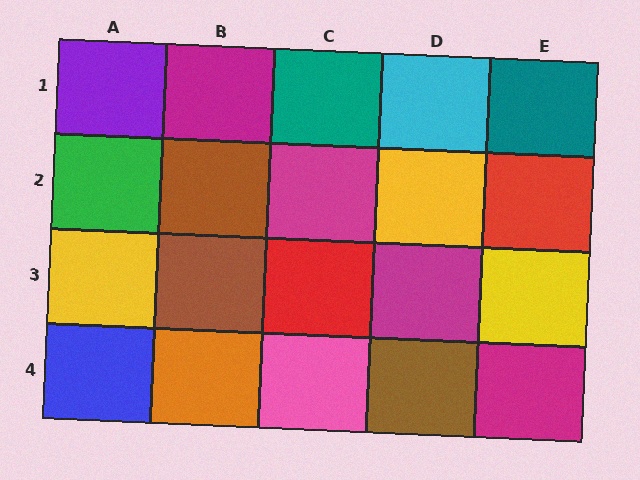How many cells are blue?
1 cell is blue.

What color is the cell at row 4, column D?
Brown.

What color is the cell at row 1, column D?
Cyan.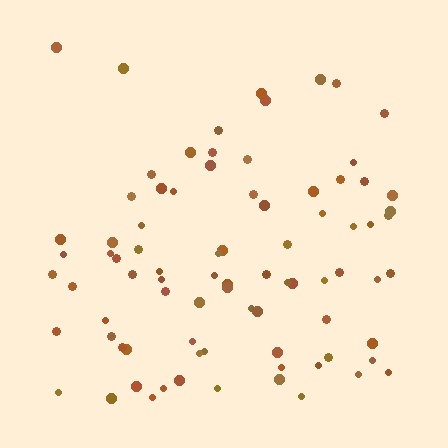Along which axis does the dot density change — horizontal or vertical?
Vertical.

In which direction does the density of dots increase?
From top to bottom, with the bottom side densest.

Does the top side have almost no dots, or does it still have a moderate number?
Still a moderate number, just noticeably fewer than the bottom.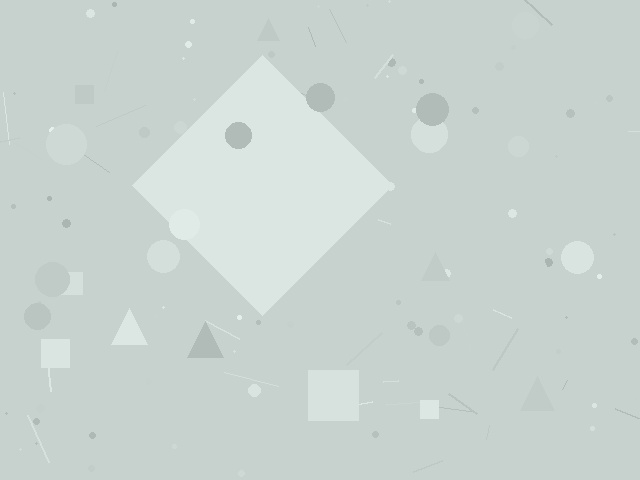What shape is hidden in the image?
A diamond is hidden in the image.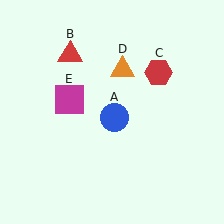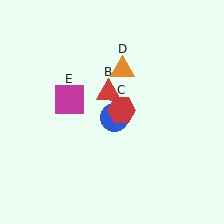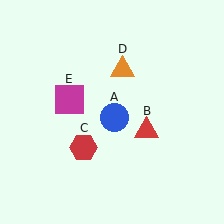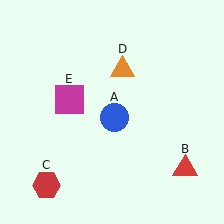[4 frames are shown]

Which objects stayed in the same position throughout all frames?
Blue circle (object A) and orange triangle (object D) and magenta square (object E) remained stationary.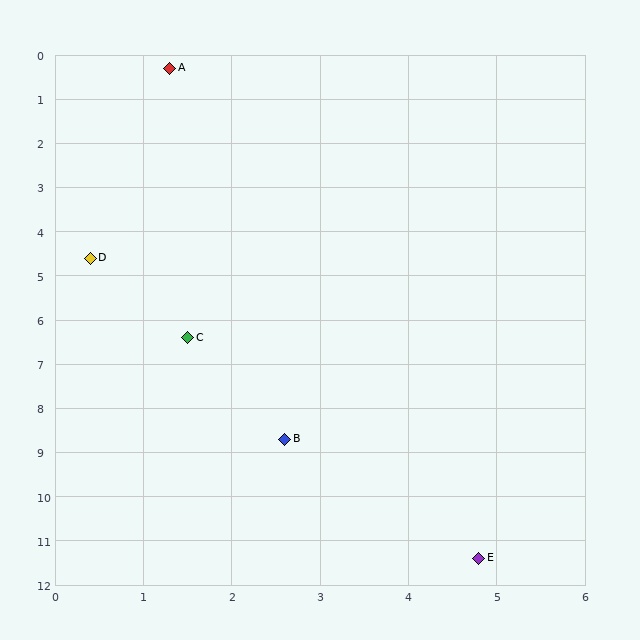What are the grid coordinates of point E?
Point E is at approximately (4.8, 11.4).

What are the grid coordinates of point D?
Point D is at approximately (0.4, 4.6).